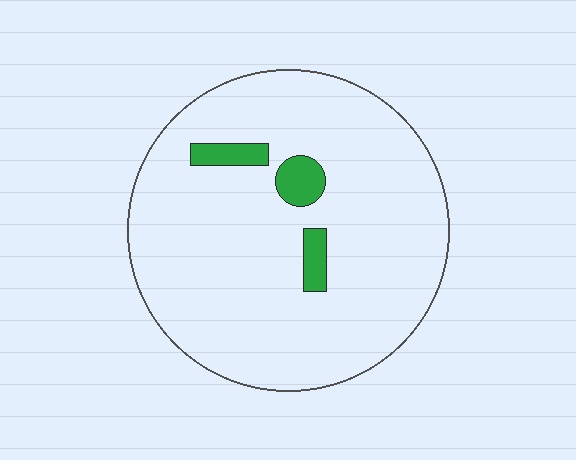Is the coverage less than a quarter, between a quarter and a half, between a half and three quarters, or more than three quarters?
Less than a quarter.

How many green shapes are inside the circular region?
3.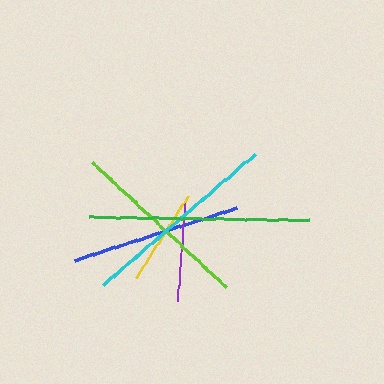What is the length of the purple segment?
The purple segment is approximately 100 pixels long.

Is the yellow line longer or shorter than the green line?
The green line is longer than the yellow line.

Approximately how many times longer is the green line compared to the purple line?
The green line is approximately 2.2 times the length of the purple line.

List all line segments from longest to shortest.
From longest to shortest: green, cyan, lime, blue, purple, yellow.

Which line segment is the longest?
The green line is the longest at approximately 220 pixels.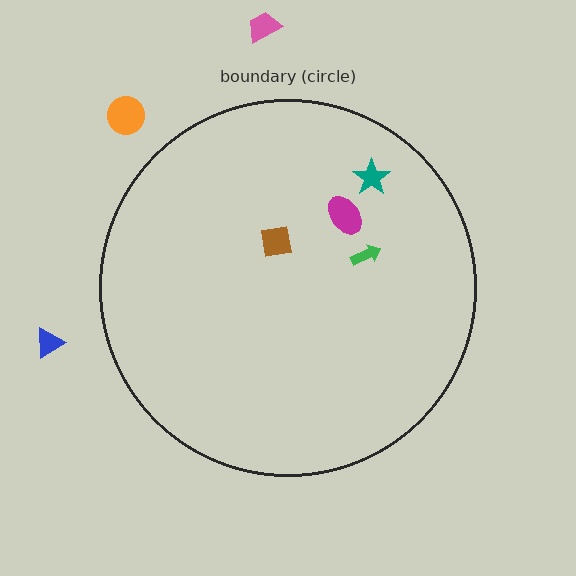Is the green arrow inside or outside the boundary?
Inside.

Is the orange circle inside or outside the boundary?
Outside.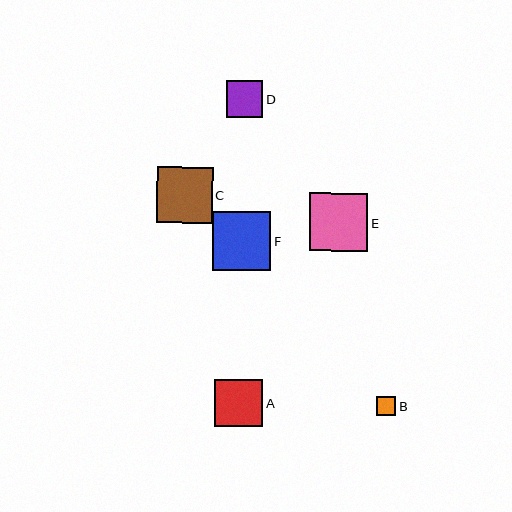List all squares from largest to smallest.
From largest to smallest: F, E, C, A, D, B.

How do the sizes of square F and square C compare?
Square F and square C are approximately the same size.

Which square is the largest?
Square F is the largest with a size of approximately 59 pixels.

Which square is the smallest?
Square B is the smallest with a size of approximately 19 pixels.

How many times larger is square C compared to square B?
Square C is approximately 2.9 times the size of square B.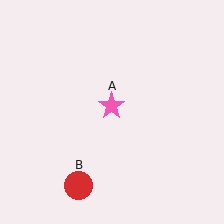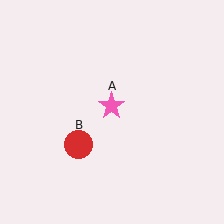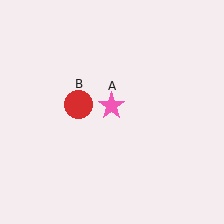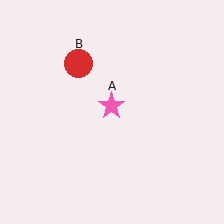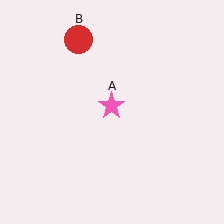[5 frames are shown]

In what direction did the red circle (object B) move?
The red circle (object B) moved up.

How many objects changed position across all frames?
1 object changed position: red circle (object B).